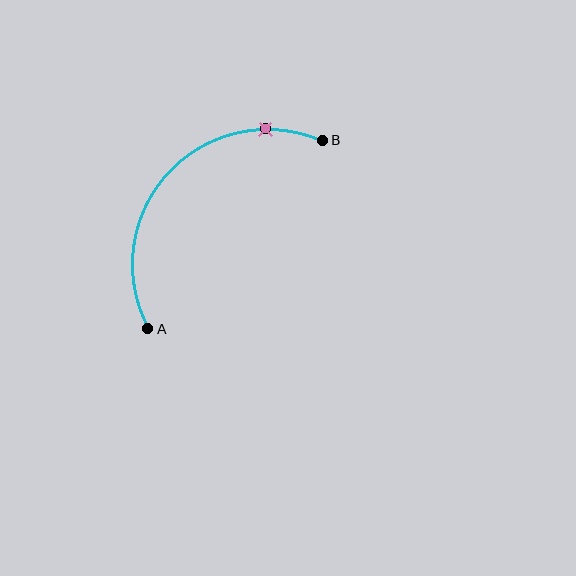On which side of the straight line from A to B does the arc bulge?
The arc bulges above and to the left of the straight line connecting A and B.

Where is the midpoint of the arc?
The arc midpoint is the point on the curve farthest from the straight line joining A and B. It sits above and to the left of that line.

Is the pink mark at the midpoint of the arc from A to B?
No. The pink mark lies on the arc but is closer to endpoint B. The arc midpoint would be at the point on the curve equidistant along the arc from both A and B.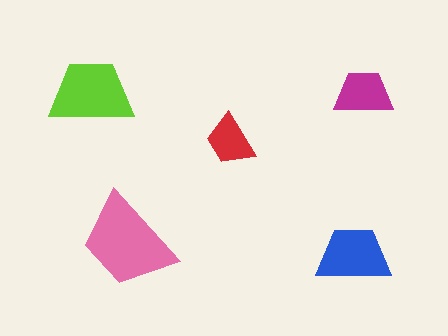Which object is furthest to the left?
The lime trapezoid is leftmost.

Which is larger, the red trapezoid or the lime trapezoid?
The lime one.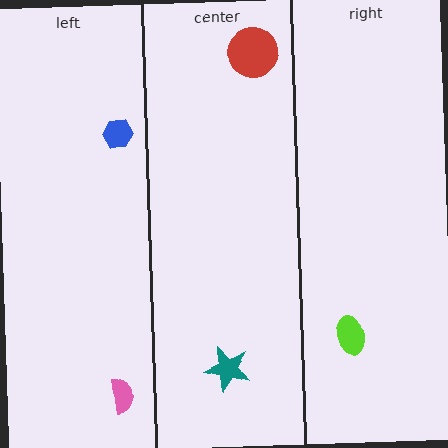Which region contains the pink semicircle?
The left region.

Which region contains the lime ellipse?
The right region.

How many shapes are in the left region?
2.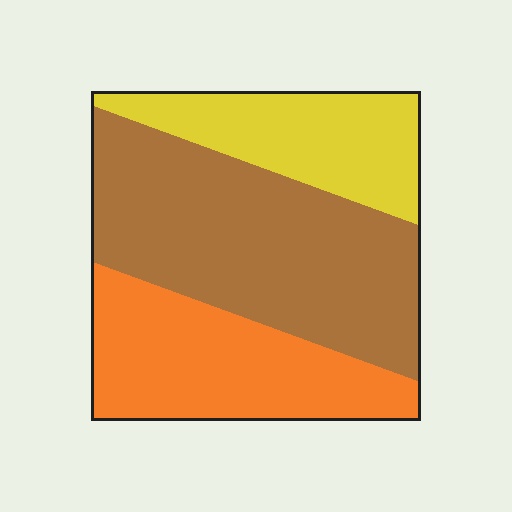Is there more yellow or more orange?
Orange.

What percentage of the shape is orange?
Orange takes up about one third (1/3) of the shape.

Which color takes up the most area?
Brown, at roughly 45%.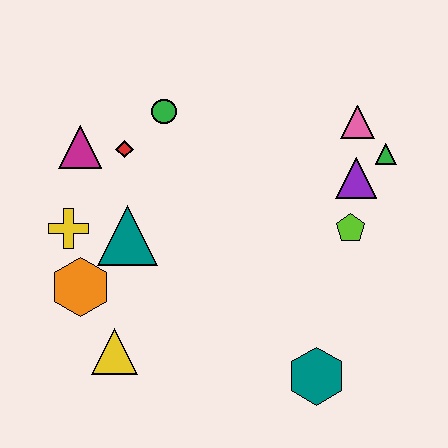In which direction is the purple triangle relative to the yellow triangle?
The purple triangle is to the right of the yellow triangle.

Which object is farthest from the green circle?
The teal hexagon is farthest from the green circle.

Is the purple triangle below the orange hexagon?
No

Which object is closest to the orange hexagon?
The yellow cross is closest to the orange hexagon.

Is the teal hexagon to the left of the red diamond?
No